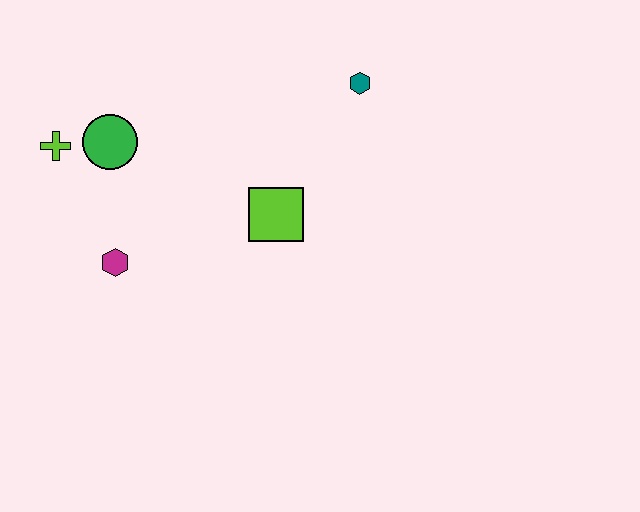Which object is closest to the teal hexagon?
The lime square is closest to the teal hexagon.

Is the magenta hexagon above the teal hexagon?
No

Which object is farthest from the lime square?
The lime cross is farthest from the lime square.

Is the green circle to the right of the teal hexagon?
No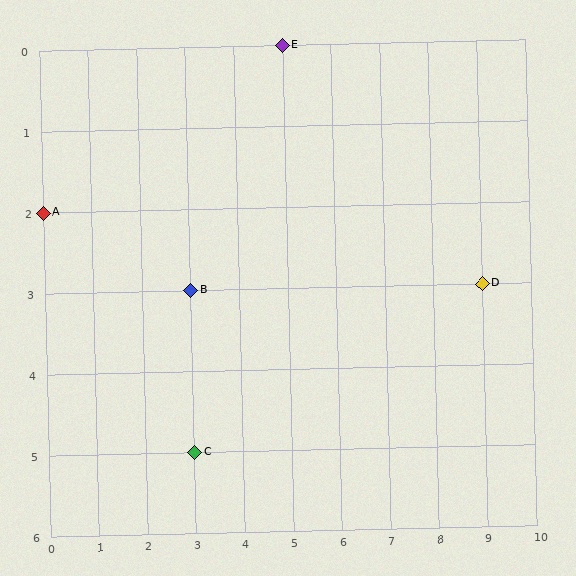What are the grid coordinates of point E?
Point E is at grid coordinates (5, 0).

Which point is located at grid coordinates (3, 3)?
Point B is at (3, 3).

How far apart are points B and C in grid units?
Points B and C are 2 rows apart.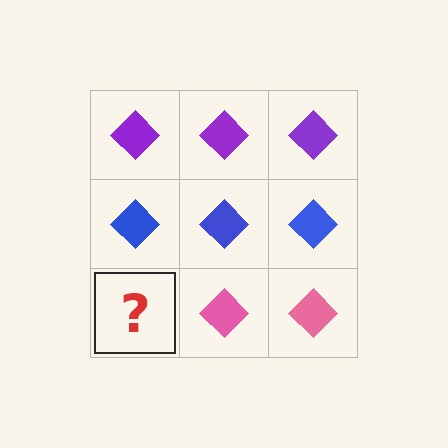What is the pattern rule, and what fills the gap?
The rule is that each row has a consistent color. The gap should be filled with a pink diamond.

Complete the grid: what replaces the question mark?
The question mark should be replaced with a pink diamond.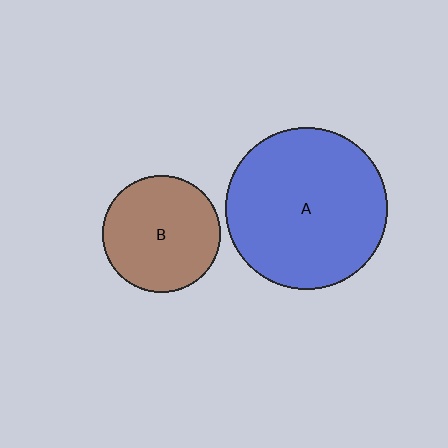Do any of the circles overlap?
No, none of the circles overlap.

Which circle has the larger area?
Circle A (blue).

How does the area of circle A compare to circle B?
Approximately 1.9 times.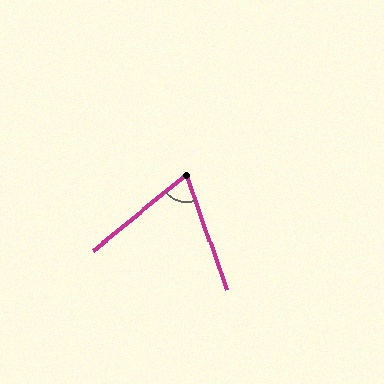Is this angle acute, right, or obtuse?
It is acute.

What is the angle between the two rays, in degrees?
Approximately 70 degrees.